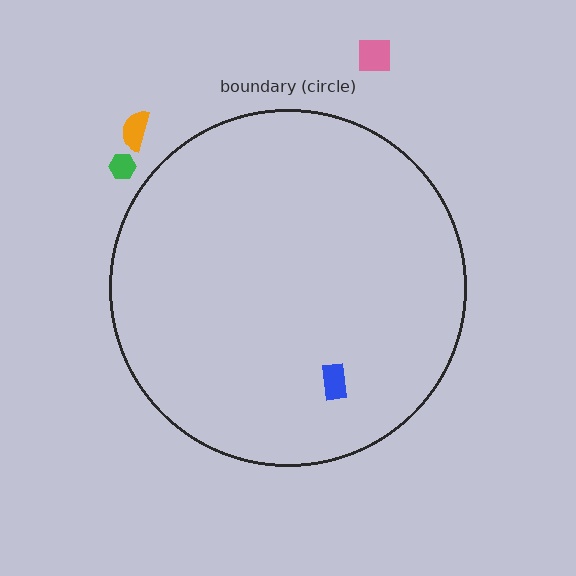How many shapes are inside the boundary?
1 inside, 3 outside.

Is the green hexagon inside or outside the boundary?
Outside.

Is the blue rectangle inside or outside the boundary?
Inside.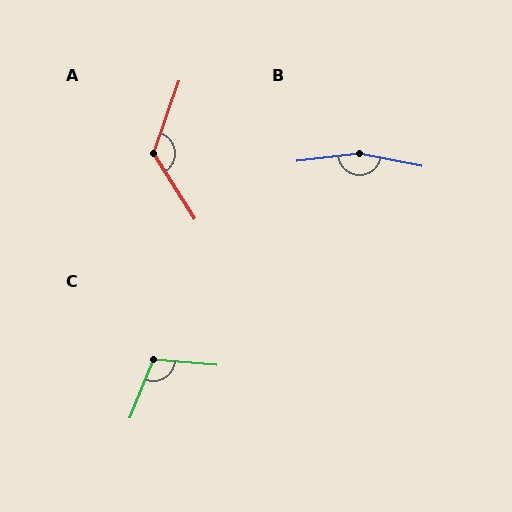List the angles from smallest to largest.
C (107°), A (128°), B (162°).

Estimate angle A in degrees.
Approximately 128 degrees.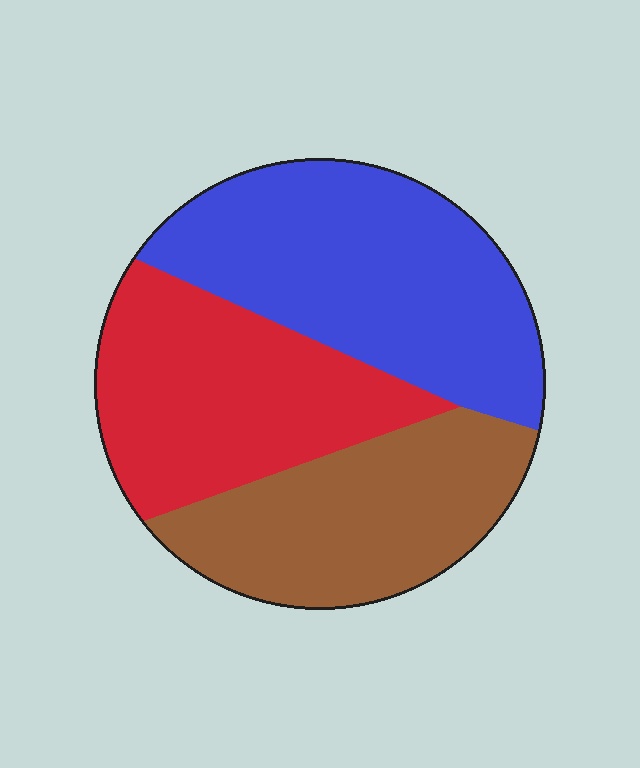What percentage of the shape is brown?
Brown covers around 30% of the shape.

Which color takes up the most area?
Blue, at roughly 40%.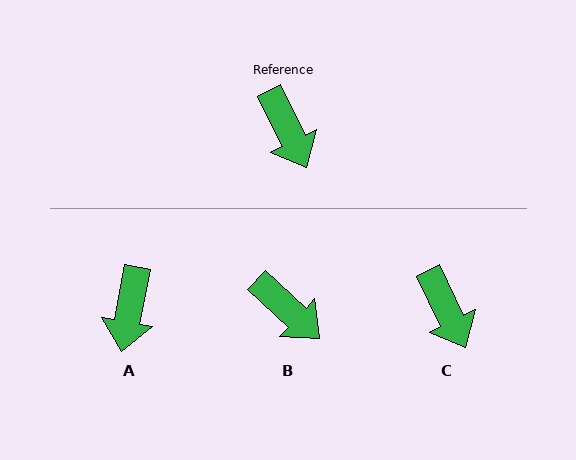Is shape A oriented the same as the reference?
No, it is off by about 37 degrees.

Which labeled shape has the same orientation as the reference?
C.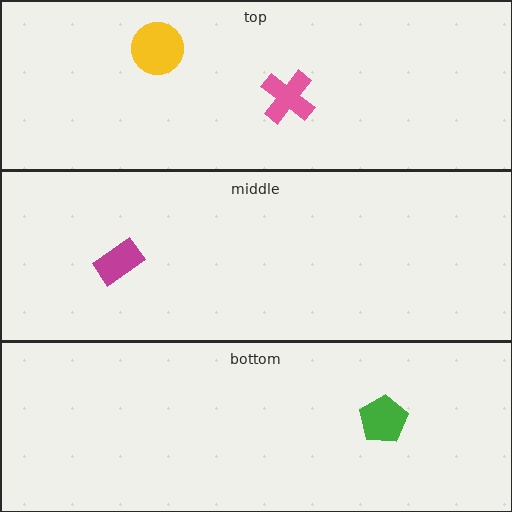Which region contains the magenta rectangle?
The middle region.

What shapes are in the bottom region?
The green pentagon.